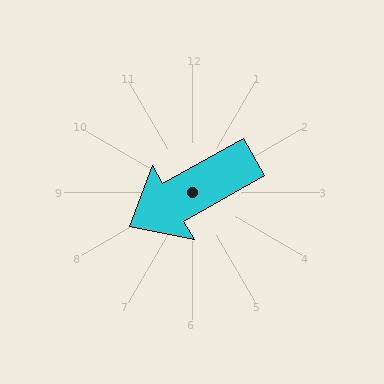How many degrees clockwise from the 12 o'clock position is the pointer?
Approximately 241 degrees.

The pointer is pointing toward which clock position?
Roughly 8 o'clock.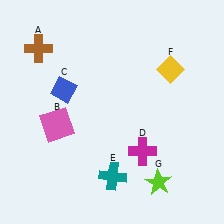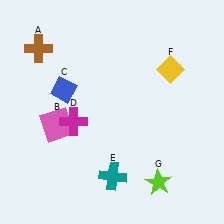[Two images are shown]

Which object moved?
The magenta cross (D) moved left.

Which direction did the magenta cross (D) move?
The magenta cross (D) moved left.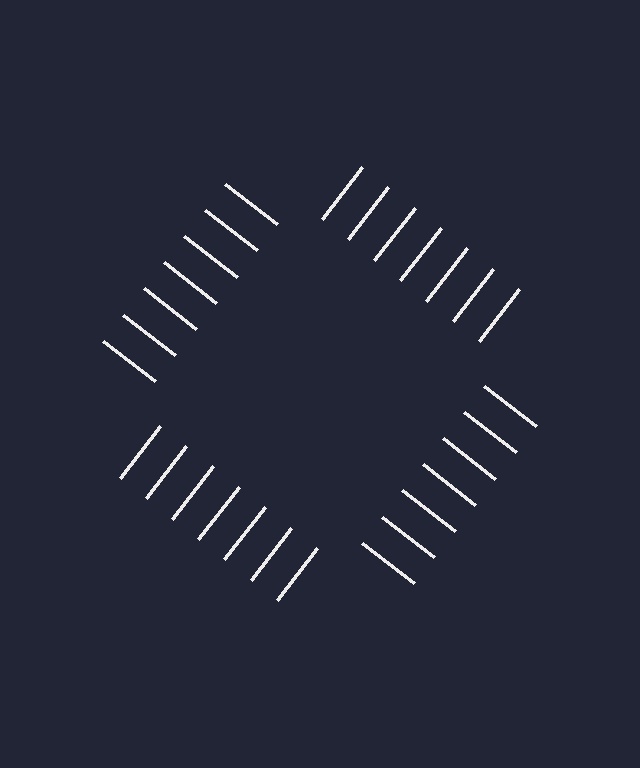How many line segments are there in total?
28 — 7 along each of the 4 edges.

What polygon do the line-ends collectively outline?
An illusory square — the line segments terminate on its edges but no continuous stroke is drawn.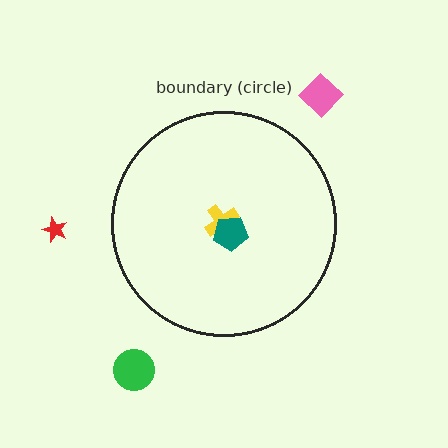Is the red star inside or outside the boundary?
Outside.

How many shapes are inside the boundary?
2 inside, 3 outside.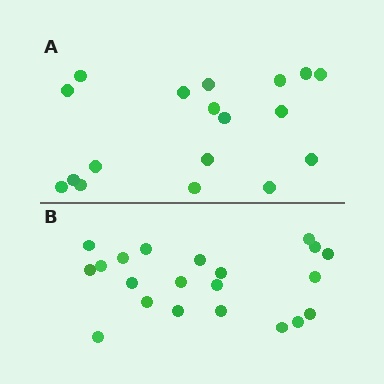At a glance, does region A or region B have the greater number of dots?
Region B (the bottom region) has more dots.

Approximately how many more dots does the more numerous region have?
Region B has just a few more — roughly 2 or 3 more dots than region A.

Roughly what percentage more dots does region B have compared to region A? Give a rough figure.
About 15% more.